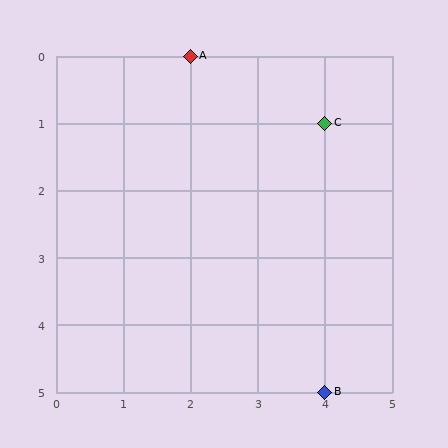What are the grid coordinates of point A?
Point A is at grid coordinates (2, 0).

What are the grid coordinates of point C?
Point C is at grid coordinates (4, 1).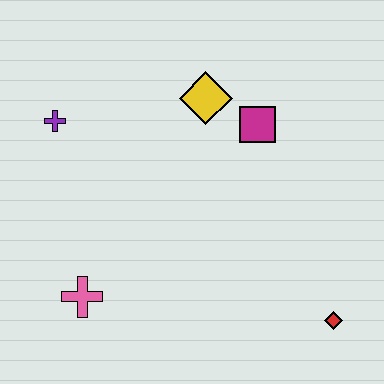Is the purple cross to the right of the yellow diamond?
No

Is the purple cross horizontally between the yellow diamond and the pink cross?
No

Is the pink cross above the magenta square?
No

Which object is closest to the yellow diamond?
The magenta square is closest to the yellow diamond.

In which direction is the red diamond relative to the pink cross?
The red diamond is to the right of the pink cross.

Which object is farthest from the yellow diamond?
The red diamond is farthest from the yellow diamond.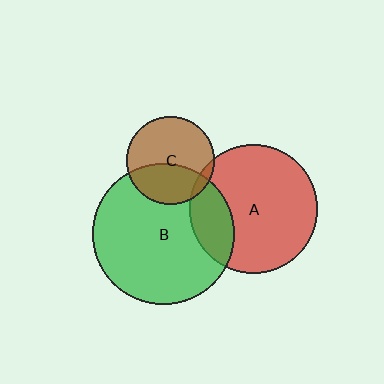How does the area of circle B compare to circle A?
Approximately 1.2 times.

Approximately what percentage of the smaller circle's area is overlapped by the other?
Approximately 20%.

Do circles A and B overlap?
Yes.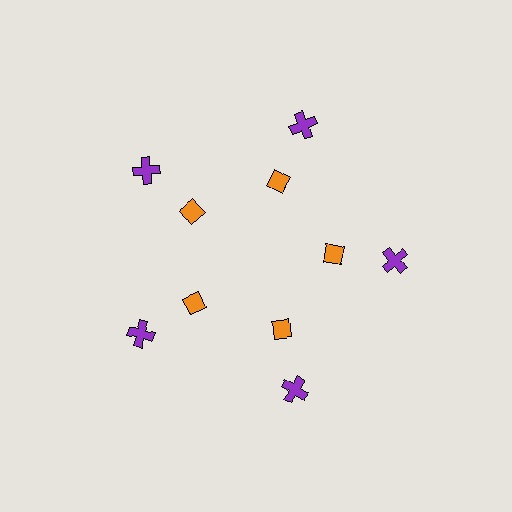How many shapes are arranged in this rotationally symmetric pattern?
There are 10 shapes, arranged in 5 groups of 2.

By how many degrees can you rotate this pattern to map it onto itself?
The pattern maps onto itself every 72 degrees of rotation.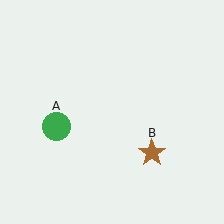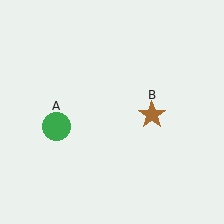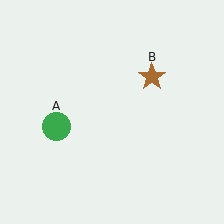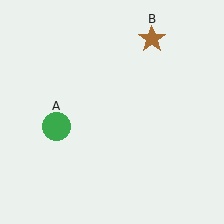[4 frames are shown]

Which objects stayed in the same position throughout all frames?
Green circle (object A) remained stationary.